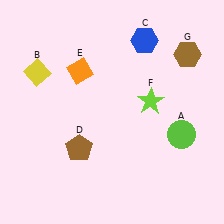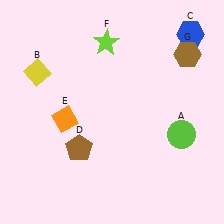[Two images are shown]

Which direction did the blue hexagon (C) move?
The blue hexagon (C) moved right.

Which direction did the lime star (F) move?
The lime star (F) moved up.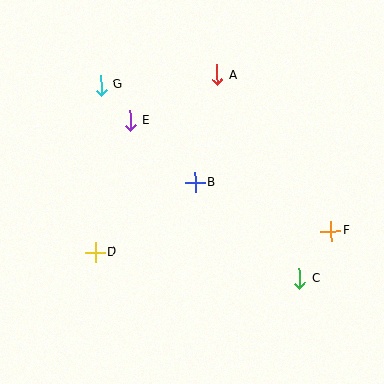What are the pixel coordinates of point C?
Point C is at (299, 278).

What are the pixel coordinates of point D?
Point D is at (95, 252).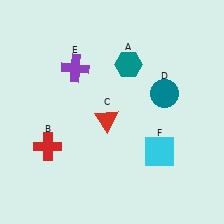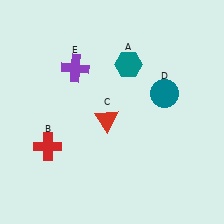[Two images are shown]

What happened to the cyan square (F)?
The cyan square (F) was removed in Image 2. It was in the bottom-right area of Image 1.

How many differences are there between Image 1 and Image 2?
There is 1 difference between the two images.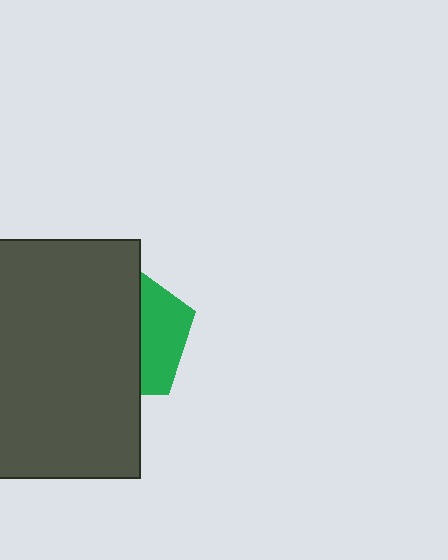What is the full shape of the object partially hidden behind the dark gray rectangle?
The partially hidden object is a green pentagon.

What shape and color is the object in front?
The object in front is a dark gray rectangle.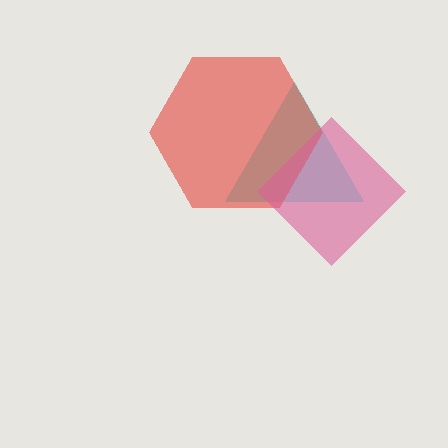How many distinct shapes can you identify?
There are 3 distinct shapes: a cyan triangle, a red hexagon, a pink diamond.